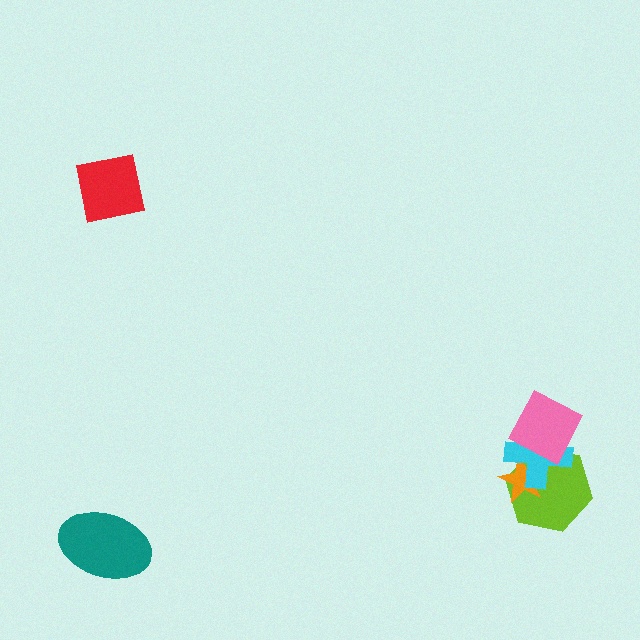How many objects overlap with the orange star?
3 objects overlap with the orange star.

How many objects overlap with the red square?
0 objects overlap with the red square.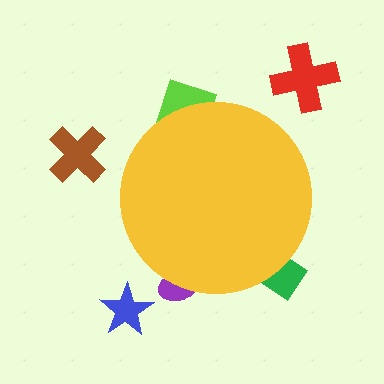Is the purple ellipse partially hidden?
Yes, the purple ellipse is partially hidden behind the yellow circle.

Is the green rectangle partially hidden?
Yes, the green rectangle is partially hidden behind the yellow circle.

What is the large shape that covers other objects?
A yellow circle.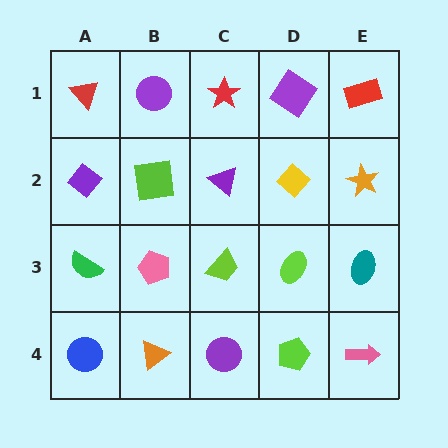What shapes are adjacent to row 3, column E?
An orange star (row 2, column E), a pink arrow (row 4, column E), a lime ellipse (row 3, column D).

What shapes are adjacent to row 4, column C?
A lime trapezoid (row 3, column C), an orange triangle (row 4, column B), a lime pentagon (row 4, column D).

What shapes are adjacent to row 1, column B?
A lime square (row 2, column B), a red triangle (row 1, column A), a red star (row 1, column C).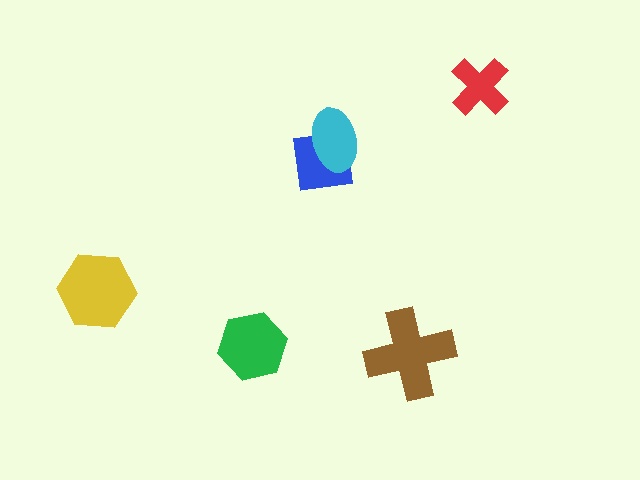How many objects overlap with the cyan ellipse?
1 object overlaps with the cyan ellipse.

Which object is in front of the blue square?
The cyan ellipse is in front of the blue square.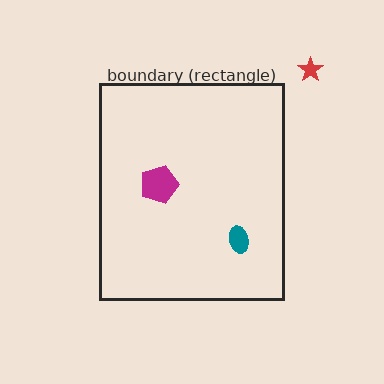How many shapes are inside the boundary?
2 inside, 1 outside.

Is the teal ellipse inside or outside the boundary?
Inside.